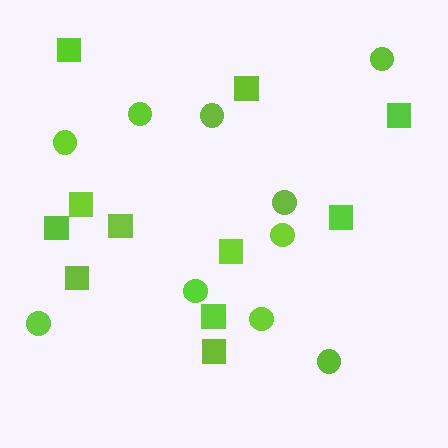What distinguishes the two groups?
There are 2 groups: one group of squares (11) and one group of circles (10).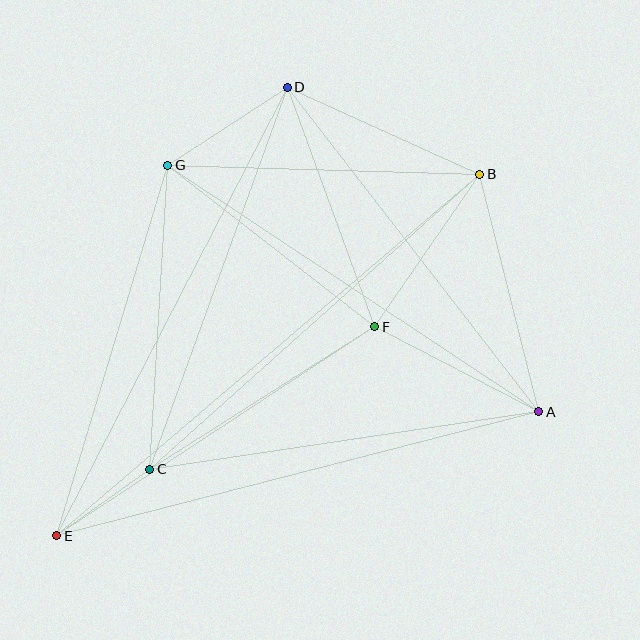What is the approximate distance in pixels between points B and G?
The distance between B and G is approximately 312 pixels.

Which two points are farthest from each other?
Points B and E are farthest from each other.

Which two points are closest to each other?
Points C and E are closest to each other.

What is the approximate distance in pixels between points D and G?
The distance between D and G is approximately 143 pixels.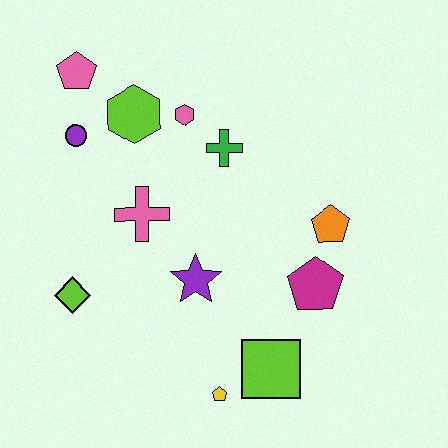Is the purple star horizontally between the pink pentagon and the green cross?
Yes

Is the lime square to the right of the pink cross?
Yes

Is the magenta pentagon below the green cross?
Yes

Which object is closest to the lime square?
The yellow pentagon is closest to the lime square.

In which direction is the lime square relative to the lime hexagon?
The lime square is below the lime hexagon.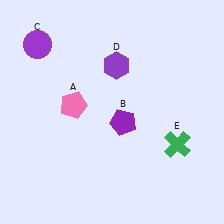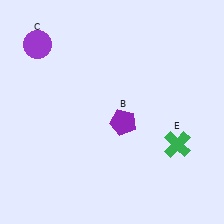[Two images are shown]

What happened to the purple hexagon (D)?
The purple hexagon (D) was removed in Image 2. It was in the top-right area of Image 1.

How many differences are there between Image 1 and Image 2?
There are 2 differences between the two images.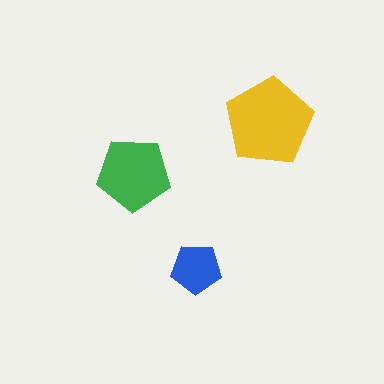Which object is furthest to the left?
The green pentagon is leftmost.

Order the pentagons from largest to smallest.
the yellow one, the green one, the blue one.